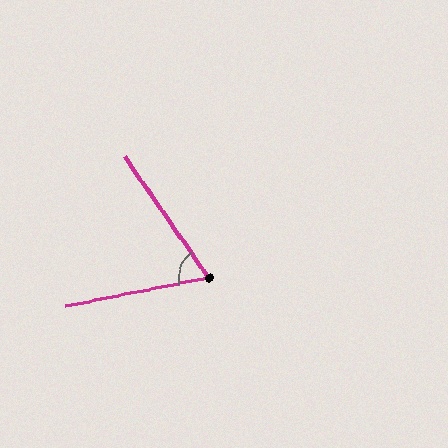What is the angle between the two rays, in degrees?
Approximately 67 degrees.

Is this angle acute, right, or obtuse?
It is acute.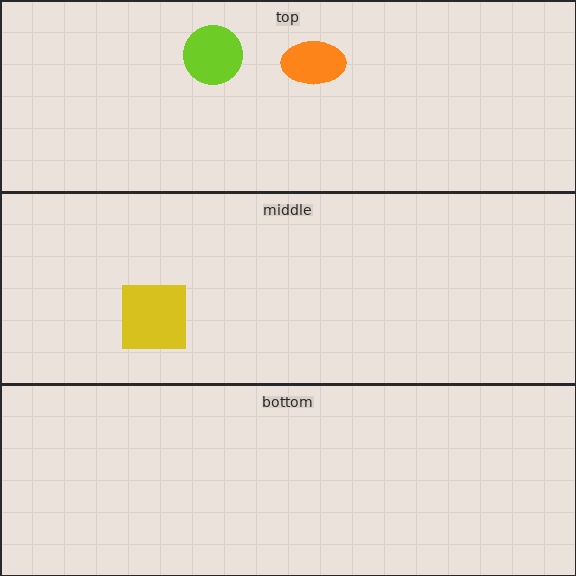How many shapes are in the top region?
2.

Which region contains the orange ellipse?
The top region.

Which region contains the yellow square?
The middle region.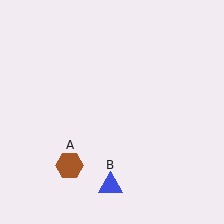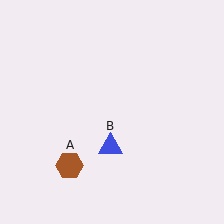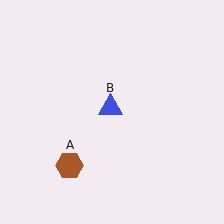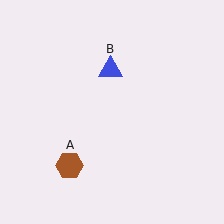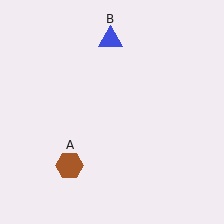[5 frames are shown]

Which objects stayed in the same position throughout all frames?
Brown hexagon (object A) remained stationary.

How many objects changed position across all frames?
1 object changed position: blue triangle (object B).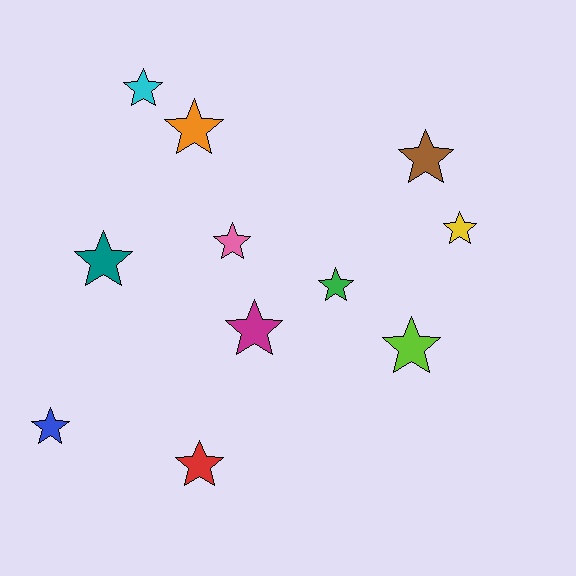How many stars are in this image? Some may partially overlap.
There are 11 stars.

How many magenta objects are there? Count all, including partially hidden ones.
There is 1 magenta object.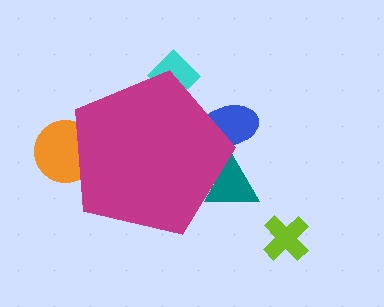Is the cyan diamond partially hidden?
Yes, the cyan diamond is partially hidden behind the magenta pentagon.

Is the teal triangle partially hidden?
Yes, the teal triangle is partially hidden behind the magenta pentagon.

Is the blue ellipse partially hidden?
Yes, the blue ellipse is partially hidden behind the magenta pentagon.